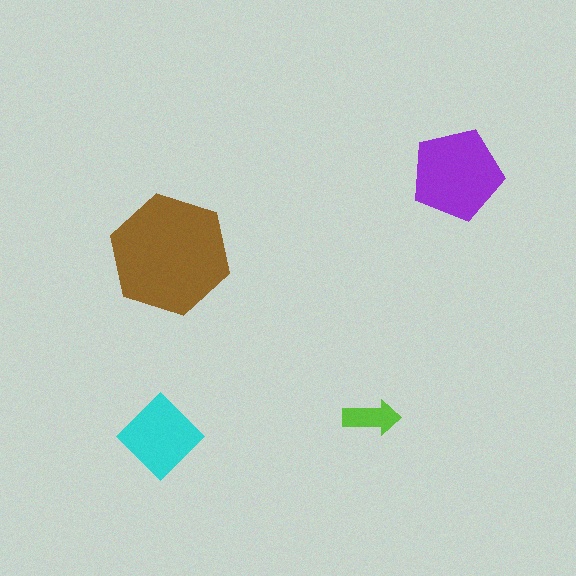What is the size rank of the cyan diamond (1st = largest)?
3rd.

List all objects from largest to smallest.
The brown hexagon, the purple pentagon, the cyan diamond, the lime arrow.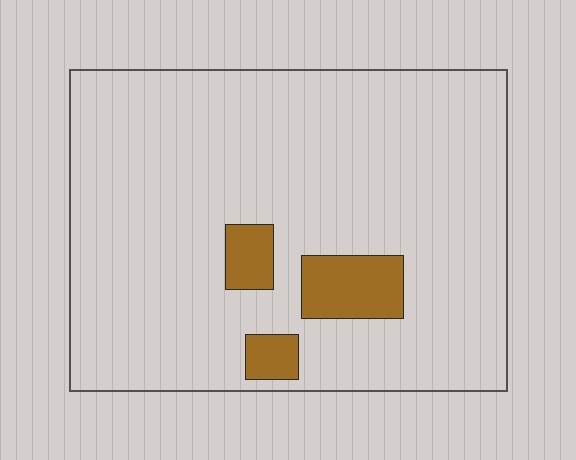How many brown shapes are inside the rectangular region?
3.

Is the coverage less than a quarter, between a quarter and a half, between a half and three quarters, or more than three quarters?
Less than a quarter.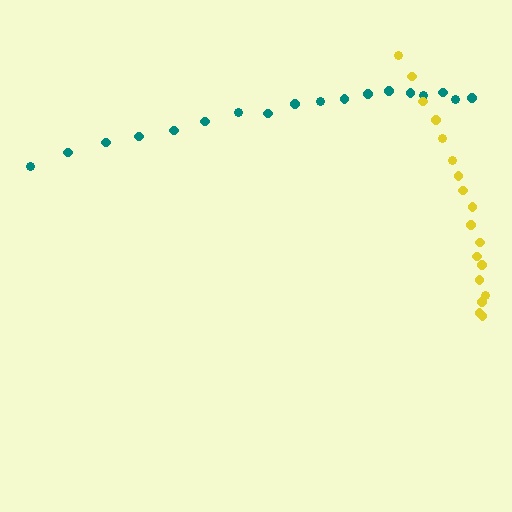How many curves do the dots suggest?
There are 2 distinct paths.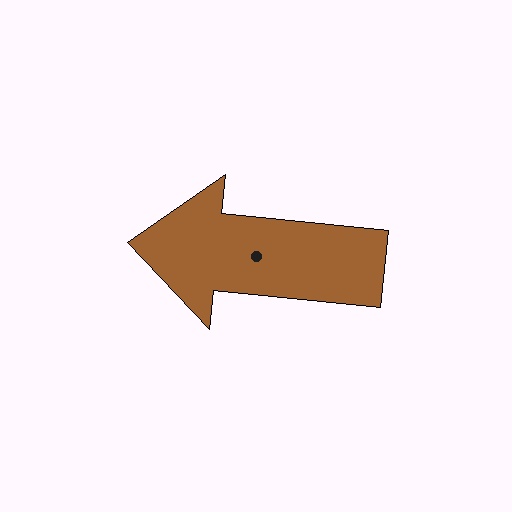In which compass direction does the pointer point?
West.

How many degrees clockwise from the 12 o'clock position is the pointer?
Approximately 276 degrees.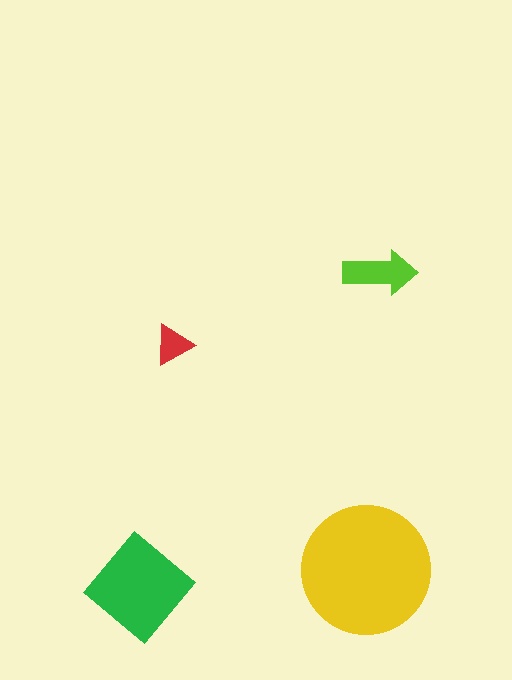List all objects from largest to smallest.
The yellow circle, the green diamond, the lime arrow, the red triangle.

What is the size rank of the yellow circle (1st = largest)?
1st.